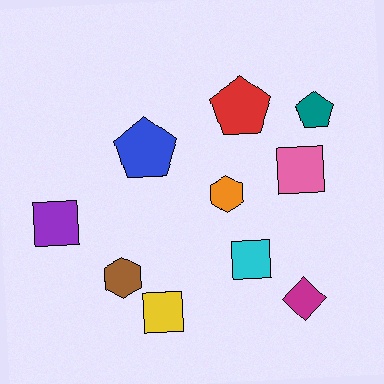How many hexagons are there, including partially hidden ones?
There are 2 hexagons.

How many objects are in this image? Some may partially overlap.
There are 10 objects.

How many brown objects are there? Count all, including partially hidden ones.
There is 1 brown object.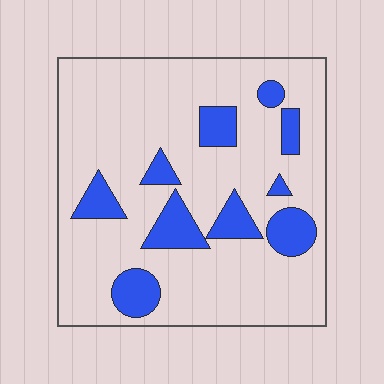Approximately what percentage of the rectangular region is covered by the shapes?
Approximately 20%.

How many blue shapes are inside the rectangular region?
10.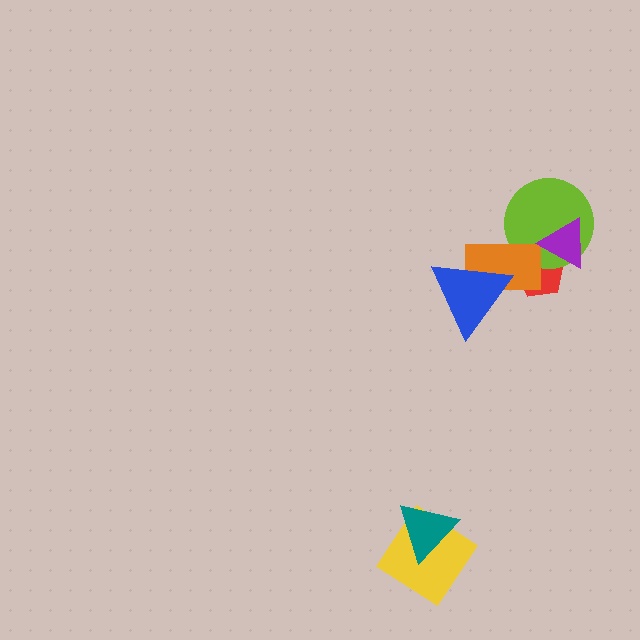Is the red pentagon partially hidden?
Yes, it is partially covered by another shape.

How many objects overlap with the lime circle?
3 objects overlap with the lime circle.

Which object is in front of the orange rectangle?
The blue triangle is in front of the orange rectangle.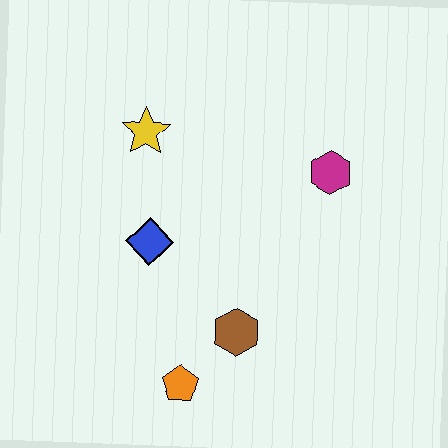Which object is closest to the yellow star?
The blue diamond is closest to the yellow star.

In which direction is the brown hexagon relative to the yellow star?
The brown hexagon is below the yellow star.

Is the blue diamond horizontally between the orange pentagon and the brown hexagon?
No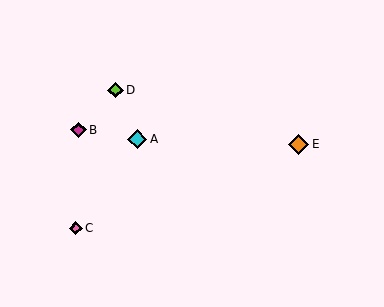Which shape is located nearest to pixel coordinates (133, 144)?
The cyan diamond (labeled A) at (137, 139) is nearest to that location.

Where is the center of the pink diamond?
The center of the pink diamond is at (76, 228).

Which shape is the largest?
The orange diamond (labeled E) is the largest.